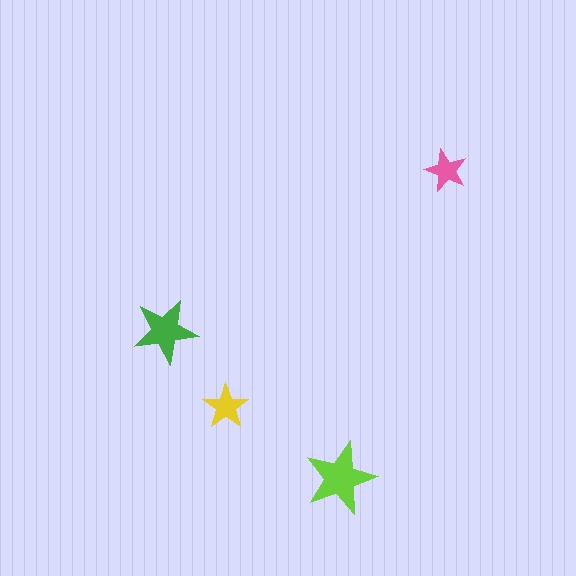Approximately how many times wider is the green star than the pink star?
About 1.5 times wider.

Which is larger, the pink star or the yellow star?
The yellow one.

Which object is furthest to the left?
The green star is leftmost.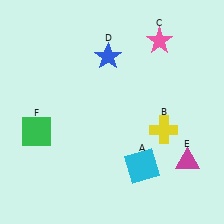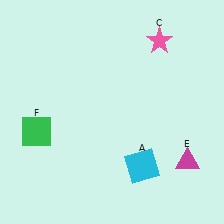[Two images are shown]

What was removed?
The blue star (D), the yellow cross (B) were removed in Image 2.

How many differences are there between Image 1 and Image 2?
There are 2 differences between the two images.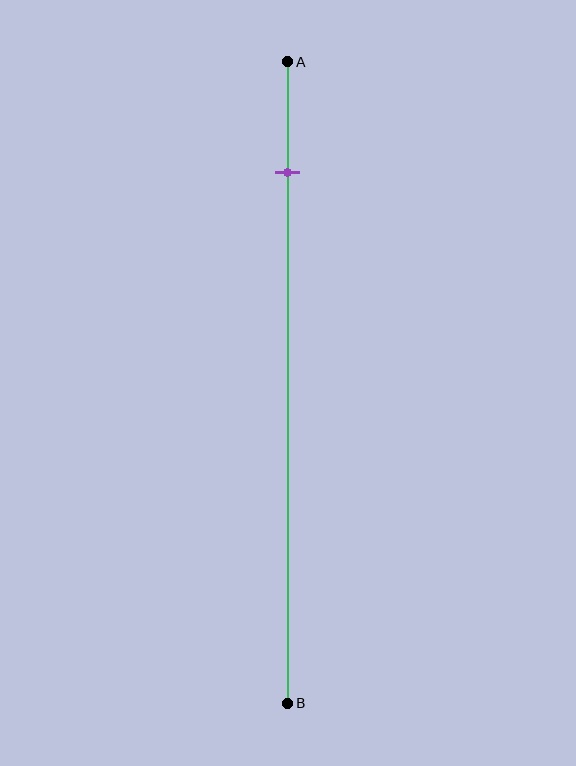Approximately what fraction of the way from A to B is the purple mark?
The purple mark is approximately 15% of the way from A to B.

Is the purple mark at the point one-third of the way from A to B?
No, the mark is at about 15% from A, not at the 33% one-third point.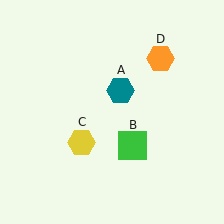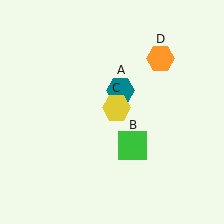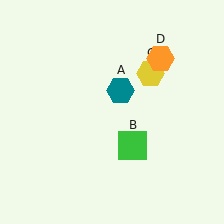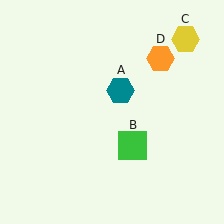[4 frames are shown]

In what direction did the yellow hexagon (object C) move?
The yellow hexagon (object C) moved up and to the right.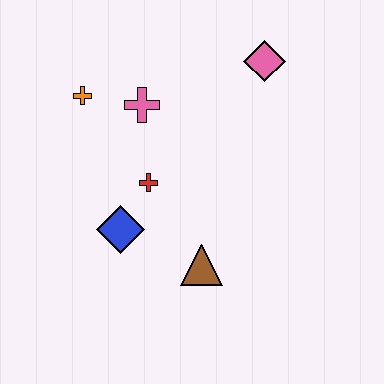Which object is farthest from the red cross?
The pink diamond is farthest from the red cross.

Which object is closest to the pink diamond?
The pink cross is closest to the pink diamond.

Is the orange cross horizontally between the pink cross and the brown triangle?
No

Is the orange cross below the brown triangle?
No